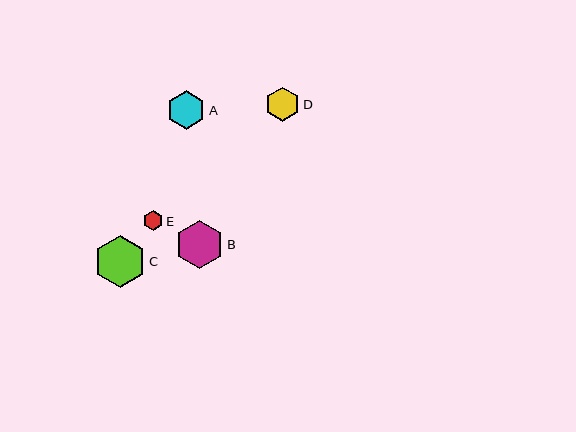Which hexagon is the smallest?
Hexagon E is the smallest with a size of approximately 20 pixels.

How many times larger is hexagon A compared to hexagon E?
Hexagon A is approximately 1.9 times the size of hexagon E.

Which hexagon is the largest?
Hexagon C is the largest with a size of approximately 52 pixels.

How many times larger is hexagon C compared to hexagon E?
Hexagon C is approximately 2.6 times the size of hexagon E.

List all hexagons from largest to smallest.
From largest to smallest: C, B, A, D, E.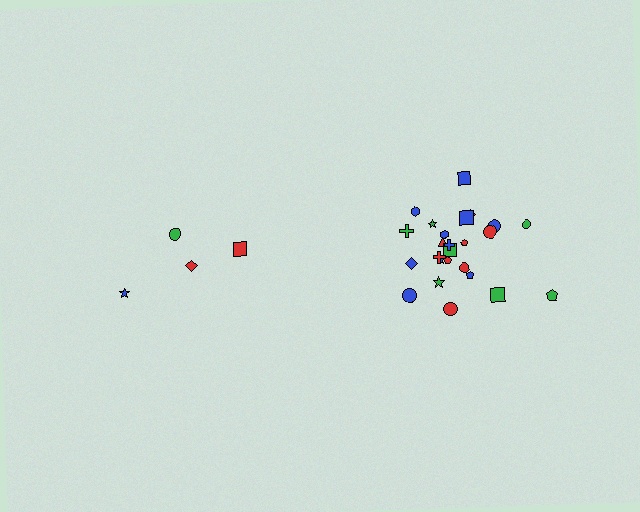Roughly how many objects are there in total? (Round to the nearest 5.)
Roughly 30 objects in total.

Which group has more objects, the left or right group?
The right group.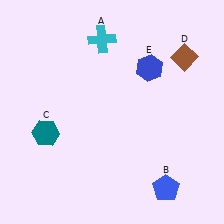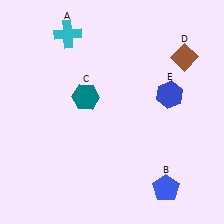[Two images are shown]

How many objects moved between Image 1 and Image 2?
3 objects moved between the two images.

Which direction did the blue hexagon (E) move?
The blue hexagon (E) moved down.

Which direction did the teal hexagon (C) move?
The teal hexagon (C) moved right.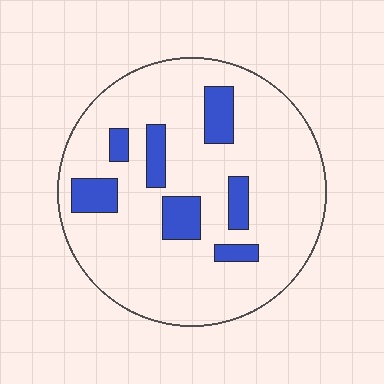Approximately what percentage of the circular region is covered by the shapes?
Approximately 15%.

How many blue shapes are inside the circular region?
7.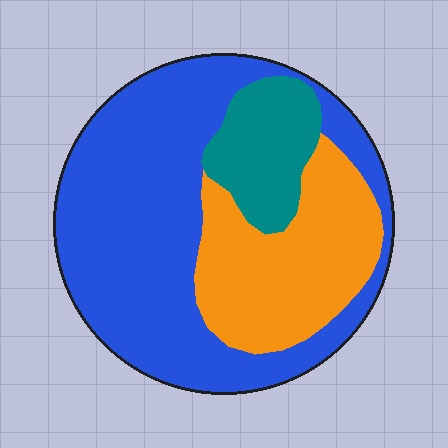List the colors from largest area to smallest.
From largest to smallest: blue, orange, teal.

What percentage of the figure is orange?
Orange covers roughly 30% of the figure.